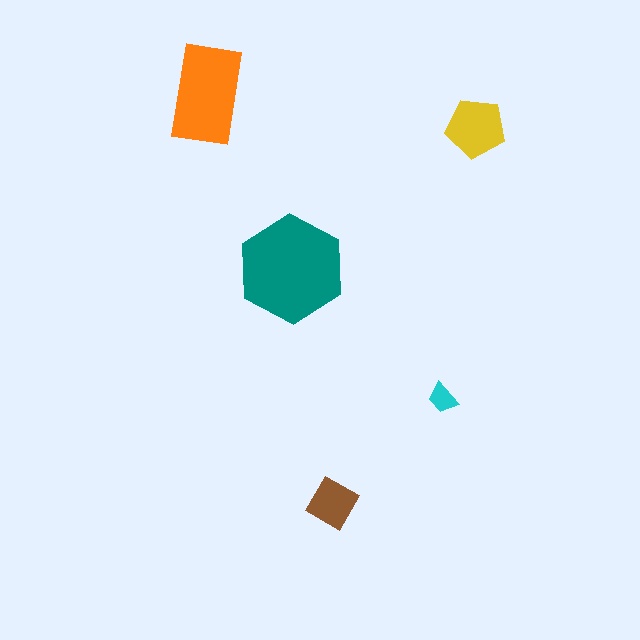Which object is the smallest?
The cyan trapezoid.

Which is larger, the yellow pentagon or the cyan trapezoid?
The yellow pentagon.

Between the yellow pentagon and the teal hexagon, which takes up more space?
The teal hexagon.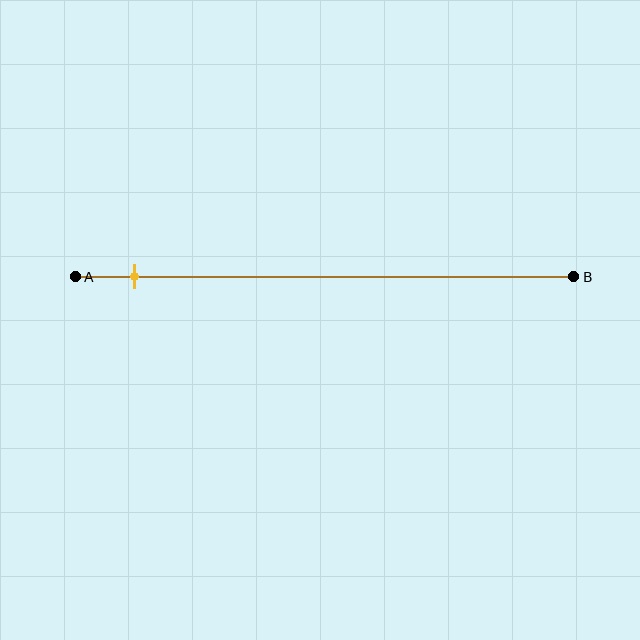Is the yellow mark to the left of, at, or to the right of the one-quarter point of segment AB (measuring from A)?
The yellow mark is to the left of the one-quarter point of segment AB.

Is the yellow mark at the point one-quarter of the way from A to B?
No, the mark is at about 10% from A, not at the 25% one-quarter point.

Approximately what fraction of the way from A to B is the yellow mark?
The yellow mark is approximately 10% of the way from A to B.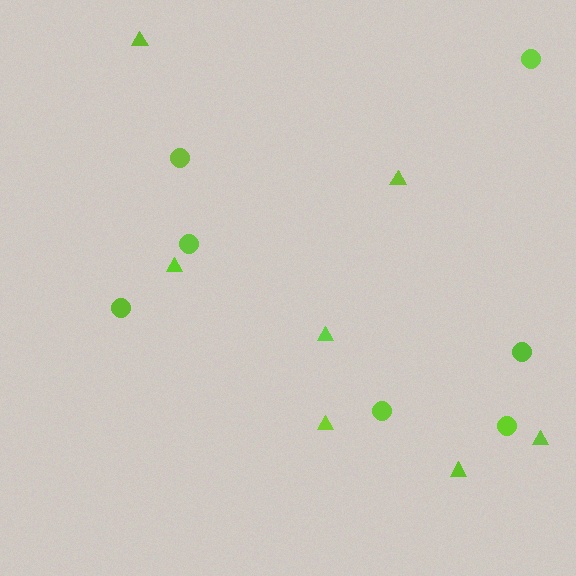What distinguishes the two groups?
There are 2 groups: one group of circles (7) and one group of triangles (7).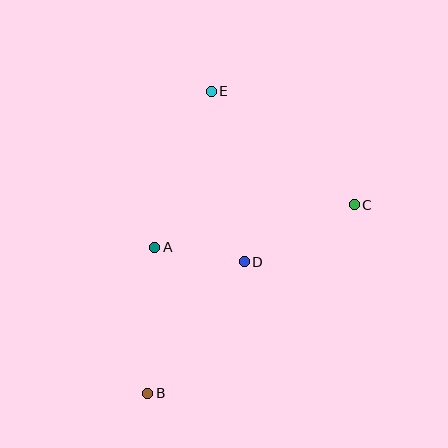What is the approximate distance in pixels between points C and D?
The distance between C and D is approximately 124 pixels.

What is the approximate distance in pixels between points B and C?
The distance between B and C is approximately 280 pixels.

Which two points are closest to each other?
Points A and D are closest to each other.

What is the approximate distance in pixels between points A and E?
The distance between A and E is approximately 166 pixels.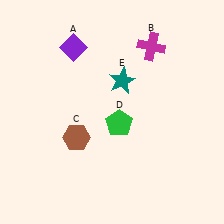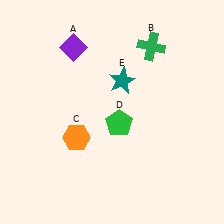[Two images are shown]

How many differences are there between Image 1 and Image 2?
There are 2 differences between the two images.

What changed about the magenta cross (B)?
In Image 1, B is magenta. In Image 2, it changed to green.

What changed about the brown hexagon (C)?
In Image 1, C is brown. In Image 2, it changed to orange.